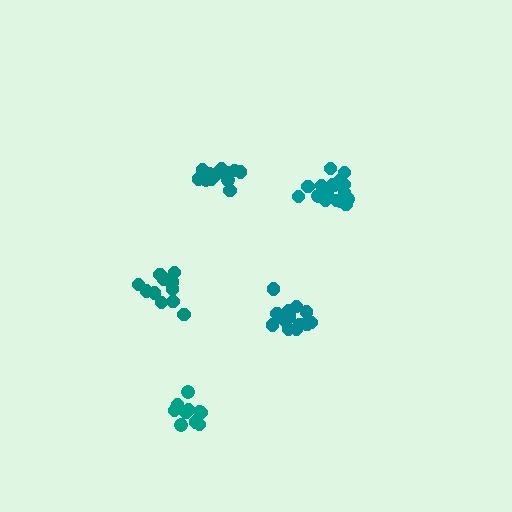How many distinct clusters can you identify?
There are 5 distinct clusters.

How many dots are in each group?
Group 1: 14 dots, Group 2: 13 dots, Group 3: 15 dots, Group 4: 17 dots, Group 5: 11 dots (70 total).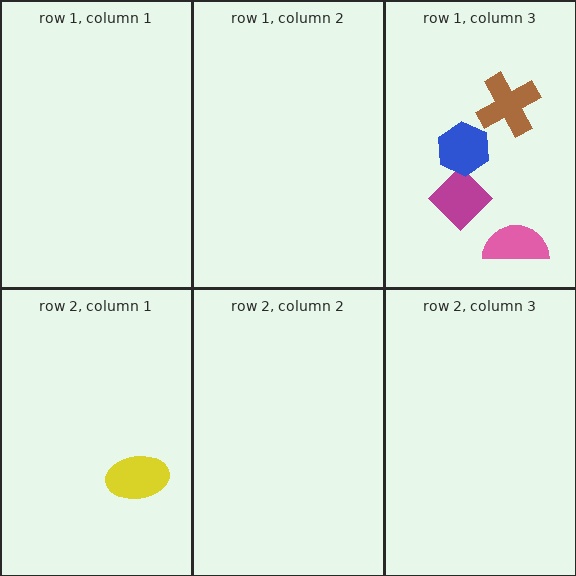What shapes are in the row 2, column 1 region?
The yellow ellipse.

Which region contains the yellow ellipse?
The row 2, column 1 region.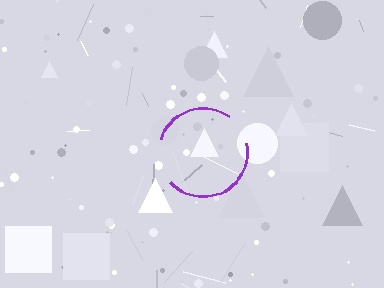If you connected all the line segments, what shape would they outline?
They would outline a circle.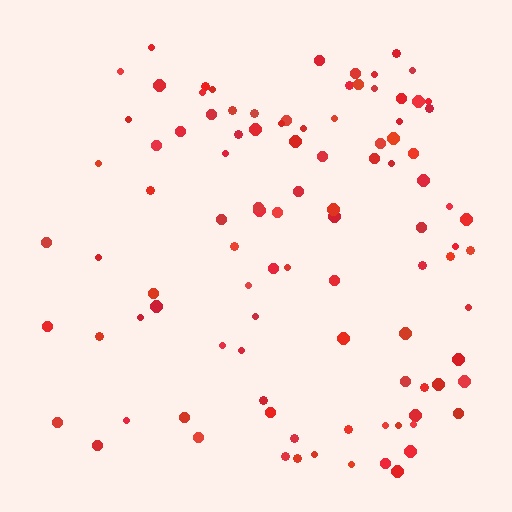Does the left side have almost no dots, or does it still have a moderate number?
Still a moderate number, just noticeably fewer than the right.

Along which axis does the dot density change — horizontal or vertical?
Horizontal.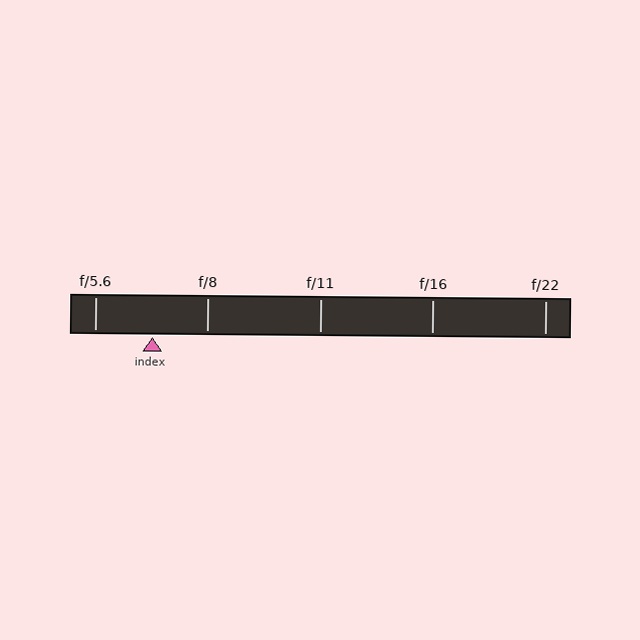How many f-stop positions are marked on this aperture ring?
There are 5 f-stop positions marked.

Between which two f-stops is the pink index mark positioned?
The index mark is between f/5.6 and f/8.